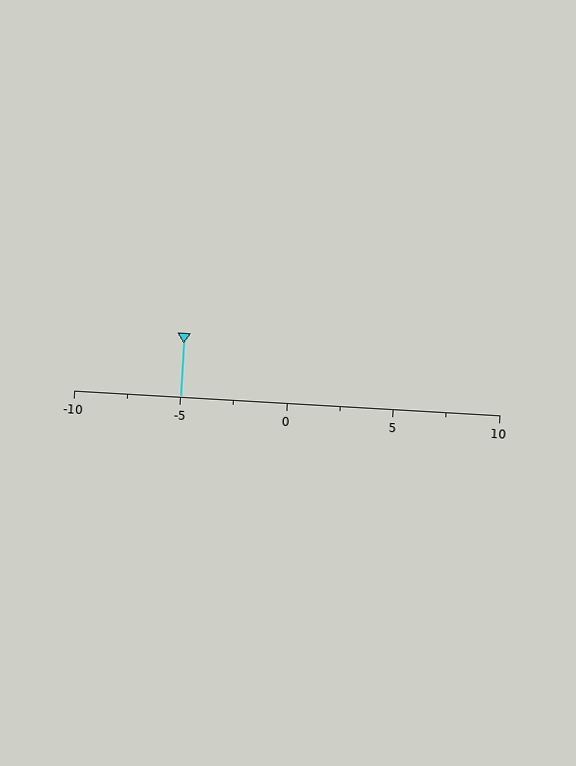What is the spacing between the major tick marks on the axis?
The major ticks are spaced 5 apart.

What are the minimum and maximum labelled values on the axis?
The axis runs from -10 to 10.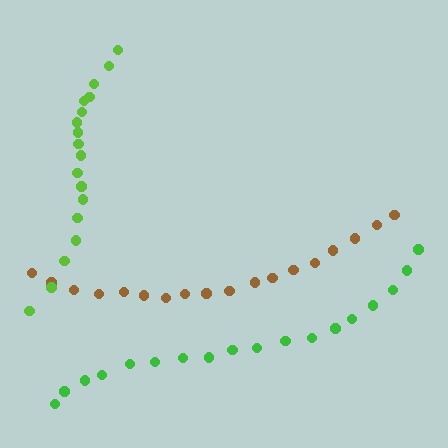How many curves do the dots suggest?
There are 3 distinct paths.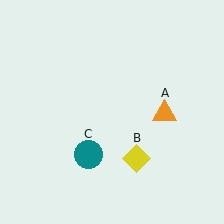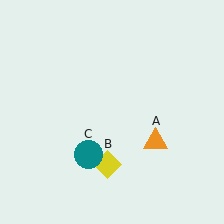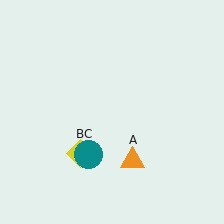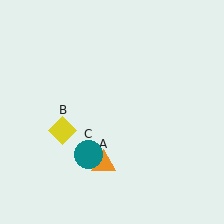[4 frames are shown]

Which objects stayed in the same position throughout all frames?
Teal circle (object C) remained stationary.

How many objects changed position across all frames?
2 objects changed position: orange triangle (object A), yellow diamond (object B).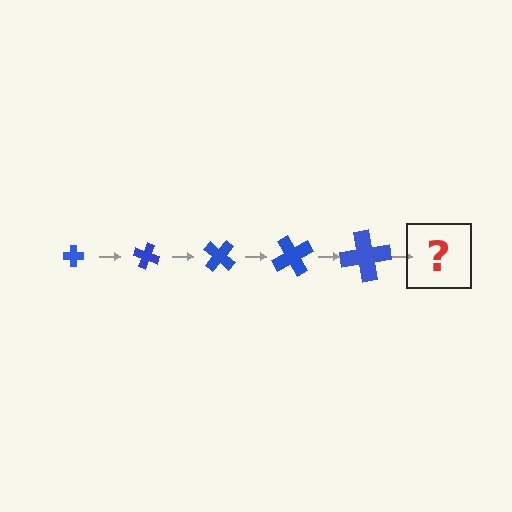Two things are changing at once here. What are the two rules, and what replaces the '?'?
The two rules are that the cross grows larger each step and it rotates 20 degrees each step. The '?' should be a cross, larger than the previous one and rotated 100 degrees from the start.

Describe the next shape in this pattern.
It should be a cross, larger than the previous one and rotated 100 degrees from the start.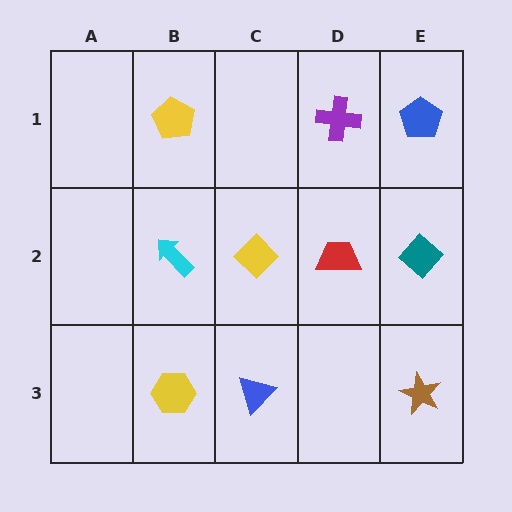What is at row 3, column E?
A brown star.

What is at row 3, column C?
A blue triangle.